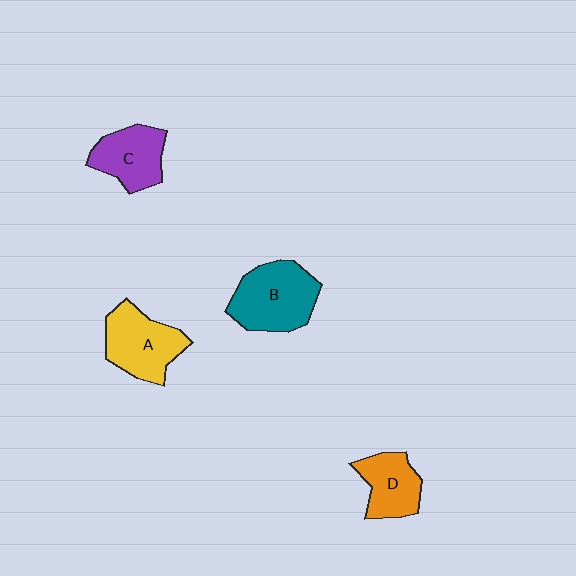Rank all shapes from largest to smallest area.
From largest to smallest: B (teal), A (yellow), C (purple), D (orange).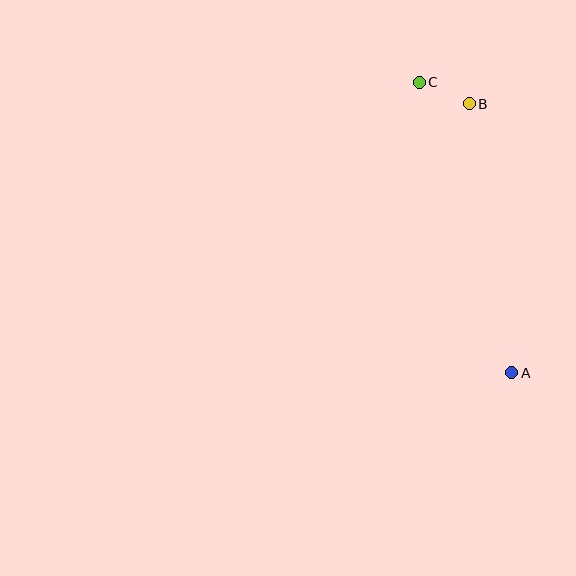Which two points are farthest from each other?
Points A and C are farthest from each other.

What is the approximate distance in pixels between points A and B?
The distance between A and B is approximately 272 pixels.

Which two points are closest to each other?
Points B and C are closest to each other.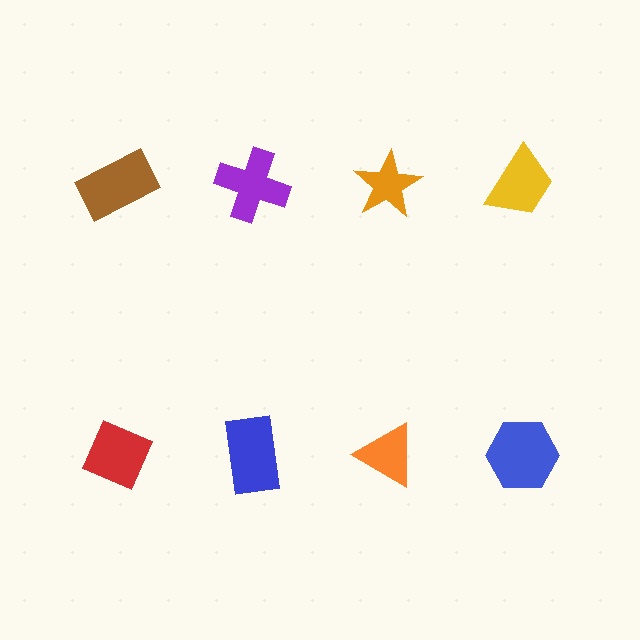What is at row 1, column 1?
A brown rectangle.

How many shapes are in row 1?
4 shapes.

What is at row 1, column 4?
A yellow trapezoid.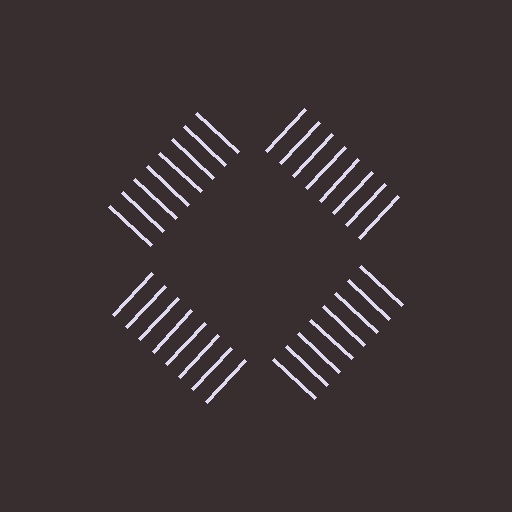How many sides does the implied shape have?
4 sides — the line-ends trace a square.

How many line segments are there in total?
32 — 8 along each of the 4 edges.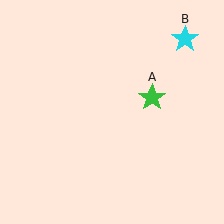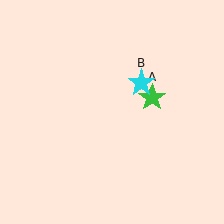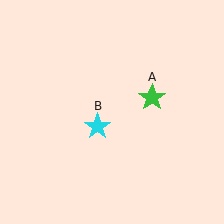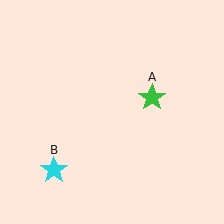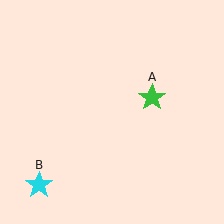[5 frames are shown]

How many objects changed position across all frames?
1 object changed position: cyan star (object B).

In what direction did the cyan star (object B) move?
The cyan star (object B) moved down and to the left.